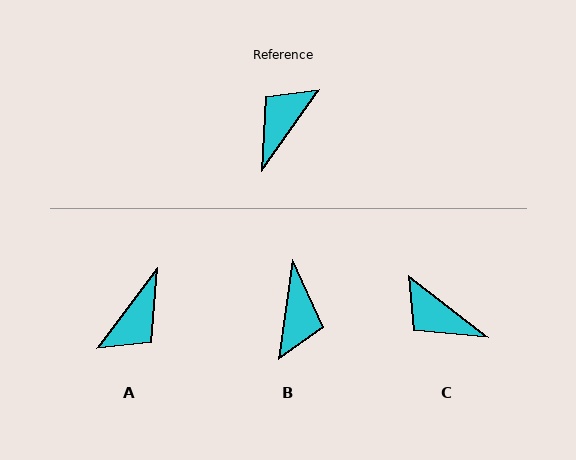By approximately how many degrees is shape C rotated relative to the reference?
Approximately 87 degrees counter-clockwise.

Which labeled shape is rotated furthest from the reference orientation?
A, about 178 degrees away.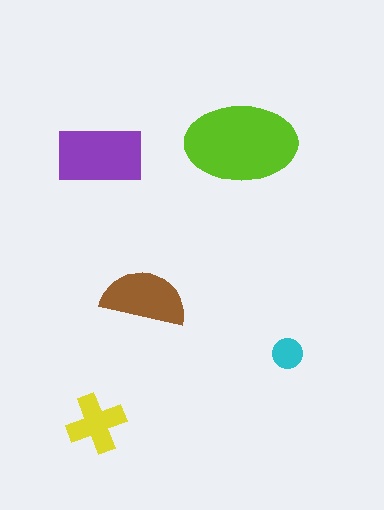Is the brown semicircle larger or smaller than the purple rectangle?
Smaller.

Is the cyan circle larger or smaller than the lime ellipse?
Smaller.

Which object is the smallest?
The cyan circle.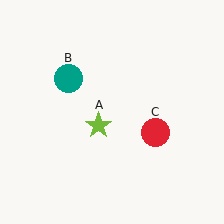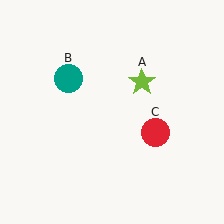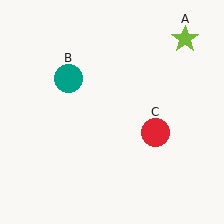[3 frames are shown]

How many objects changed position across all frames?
1 object changed position: lime star (object A).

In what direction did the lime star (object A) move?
The lime star (object A) moved up and to the right.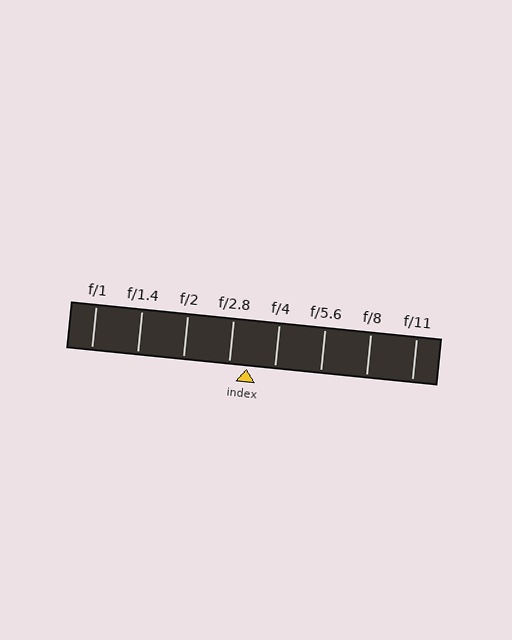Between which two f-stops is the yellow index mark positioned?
The index mark is between f/2.8 and f/4.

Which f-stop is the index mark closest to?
The index mark is closest to f/2.8.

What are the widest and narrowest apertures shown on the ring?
The widest aperture shown is f/1 and the narrowest is f/11.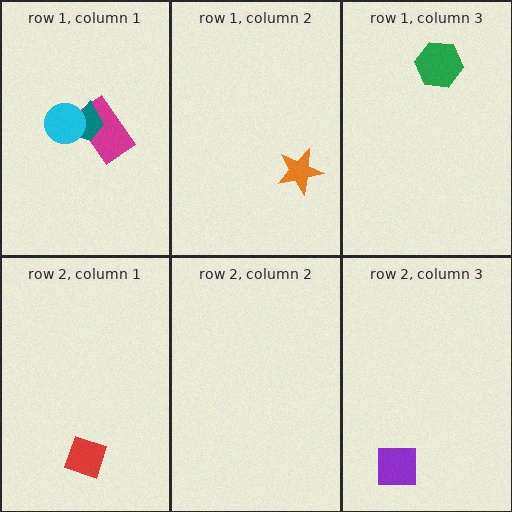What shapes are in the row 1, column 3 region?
The green hexagon.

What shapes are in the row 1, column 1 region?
The magenta rectangle, the teal trapezoid, the cyan circle.